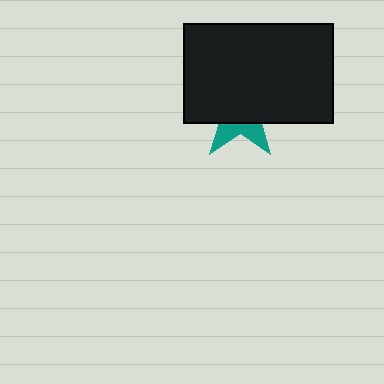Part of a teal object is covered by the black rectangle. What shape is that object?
It is a star.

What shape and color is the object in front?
The object in front is a black rectangle.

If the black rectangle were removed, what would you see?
You would see the complete teal star.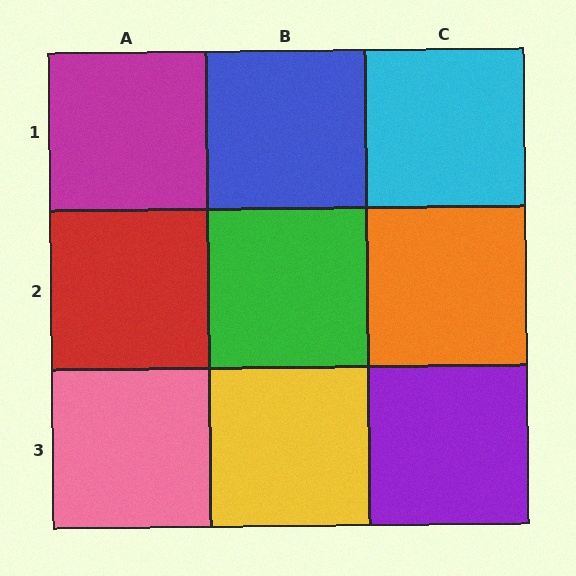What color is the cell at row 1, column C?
Cyan.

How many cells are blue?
1 cell is blue.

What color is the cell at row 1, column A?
Magenta.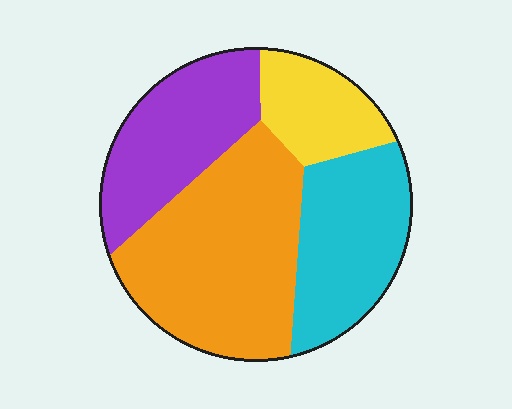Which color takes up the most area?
Orange, at roughly 40%.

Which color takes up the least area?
Yellow, at roughly 15%.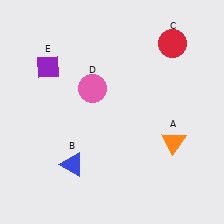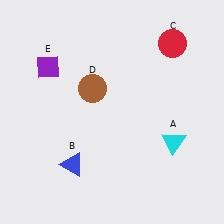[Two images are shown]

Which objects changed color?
A changed from orange to cyan. D changed from pink to brown.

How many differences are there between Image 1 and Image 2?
There are 2 differences between the two images.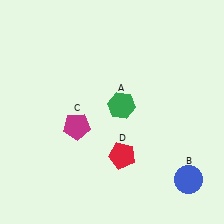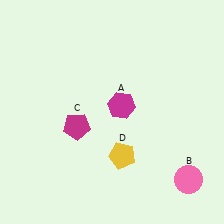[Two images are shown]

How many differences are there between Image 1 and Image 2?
There are 3 differences between the two images.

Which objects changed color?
A changed from green to magenta. B changed from blue to pink. D changed from red to yellow.